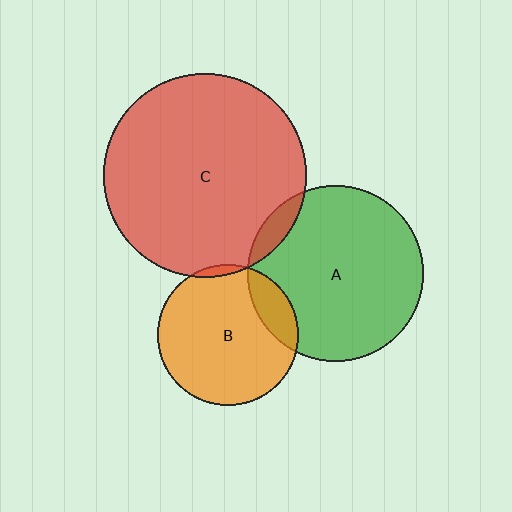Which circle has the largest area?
Circle C (red).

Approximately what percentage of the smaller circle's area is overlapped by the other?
Approximately 15%.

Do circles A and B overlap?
Yes.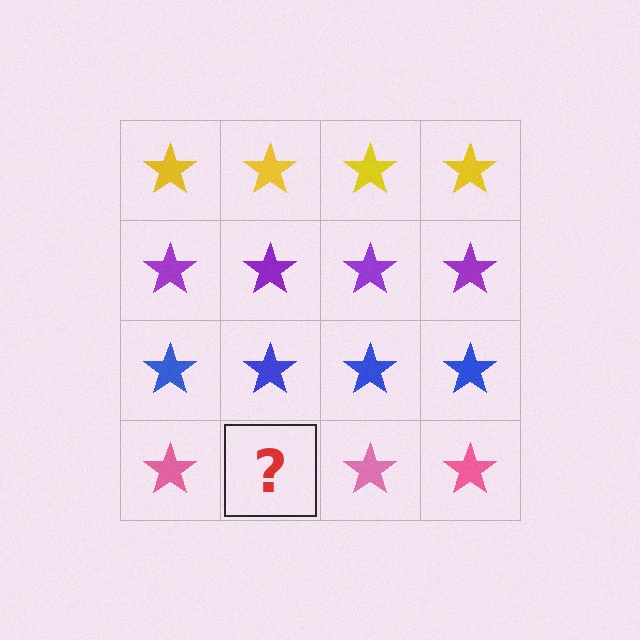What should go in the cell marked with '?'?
The missing cell should contain a pink star.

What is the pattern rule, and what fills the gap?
The rule is that each row has a consistent color. The gap should be filled with a pink star.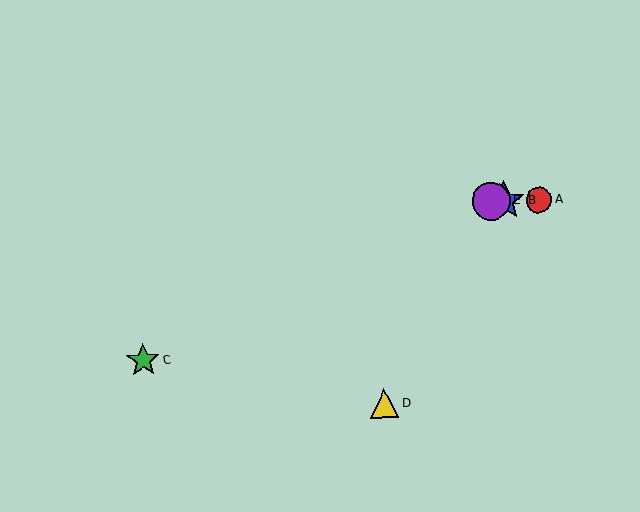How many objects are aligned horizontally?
3 objects (A, B, E) are aligned horizontally.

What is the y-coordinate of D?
Object D is at y≈404.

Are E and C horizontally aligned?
No, E is at y≈201 and C is at y≈360.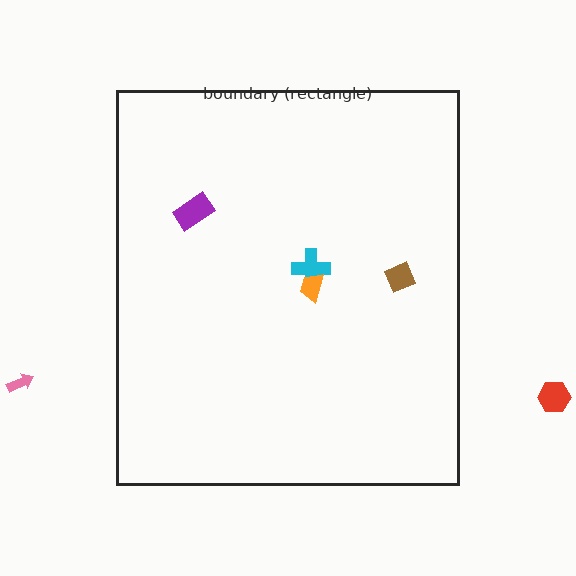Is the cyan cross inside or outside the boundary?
Inside.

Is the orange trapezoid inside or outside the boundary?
Inside.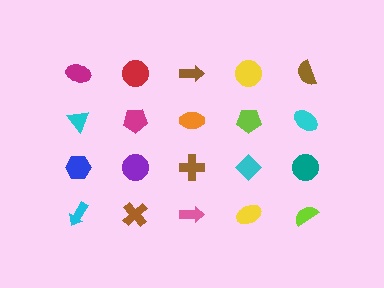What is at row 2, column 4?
A lime pentagon.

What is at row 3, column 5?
A teal circle.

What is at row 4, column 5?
A lime semicircle.